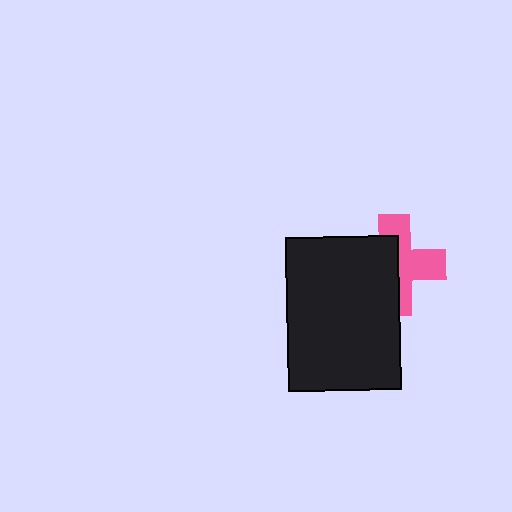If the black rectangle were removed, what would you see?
You would see the complete pink cross.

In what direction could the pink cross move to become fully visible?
The pink cross could move right. That would shift it out from behind the black rectangle entirely.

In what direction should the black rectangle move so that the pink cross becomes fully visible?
The black rectangle should move left. That is the shortest direction to clear the overlap and leave the pink cross fully visible.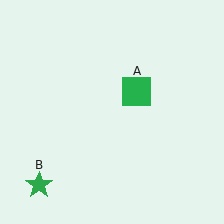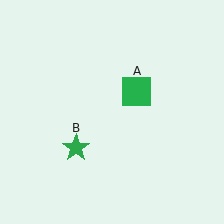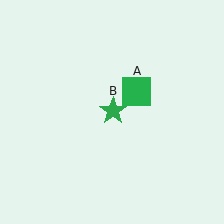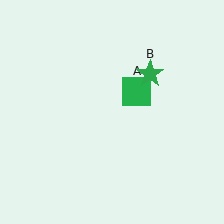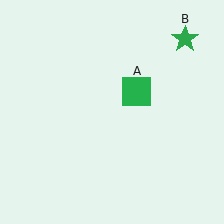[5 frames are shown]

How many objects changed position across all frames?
1 object changed position: green star (object B).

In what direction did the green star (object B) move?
The green star (object B) moved up and to the right.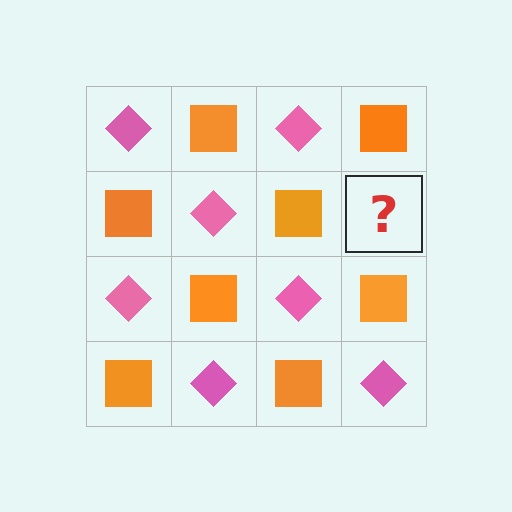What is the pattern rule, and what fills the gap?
The rule is that it alternates pink diamond and orange square in a checkerboard pattern. The gap should be filled with a pink diamond.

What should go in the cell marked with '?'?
The missing cell should contain a pink diamond.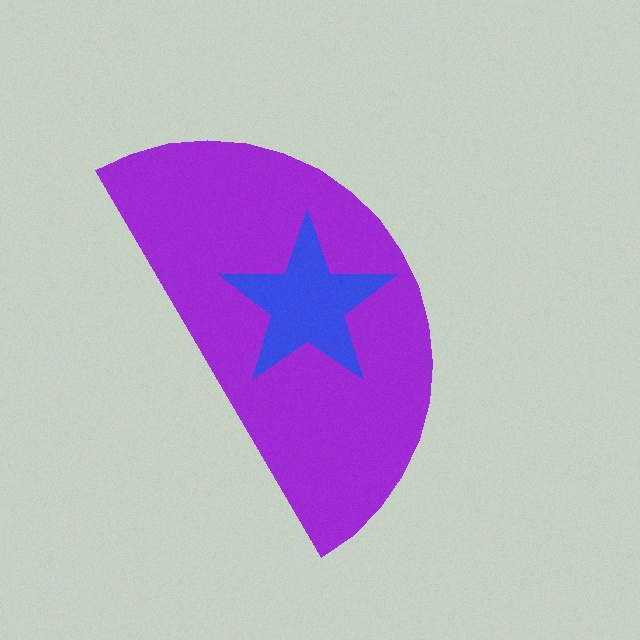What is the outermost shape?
The purple semicircle.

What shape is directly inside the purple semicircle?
The blue star.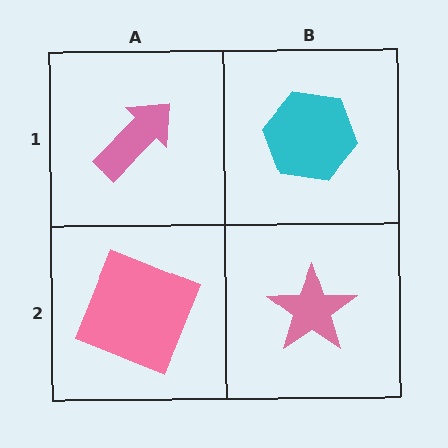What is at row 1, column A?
A pink arrow.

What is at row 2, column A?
A pink square.